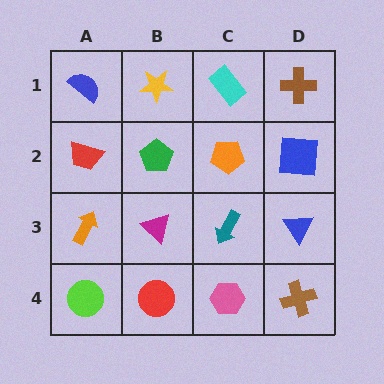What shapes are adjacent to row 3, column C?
An orange pentagon (row 2, column C), a pink hexagon (row 4, column C), a magenta triangle (row 3, column B), a blue triangle (row 3, column D).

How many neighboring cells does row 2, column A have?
3.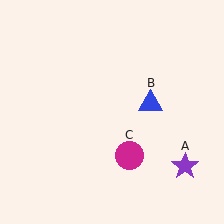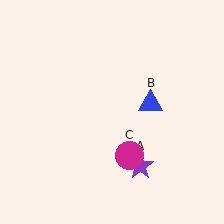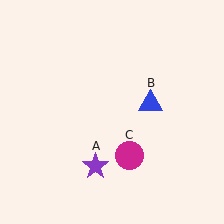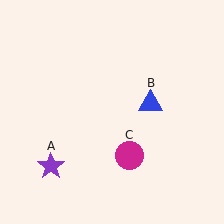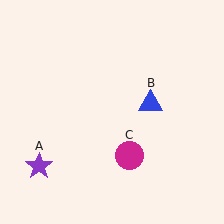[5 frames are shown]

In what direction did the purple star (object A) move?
The purple star (object A) moved left.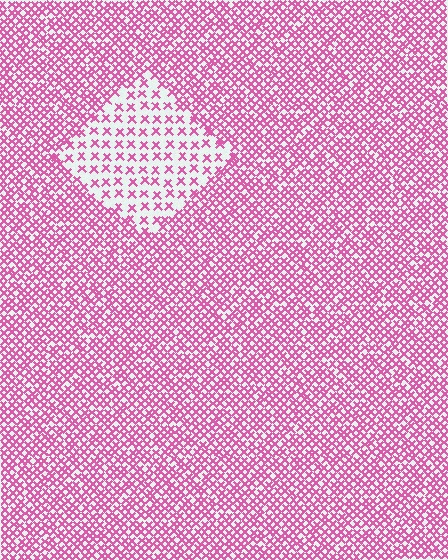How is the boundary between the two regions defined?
The boundary is defined by a change in element density (approximately 2.5x ratio). All elements are the same color, size, and shape.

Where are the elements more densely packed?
The elements are more densely packed outside the diamond boundary.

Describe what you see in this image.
The image contains small pink elements arranged at two different densities. A diamond-shaped region is visible where the elements are less densely packed than the surrounding area.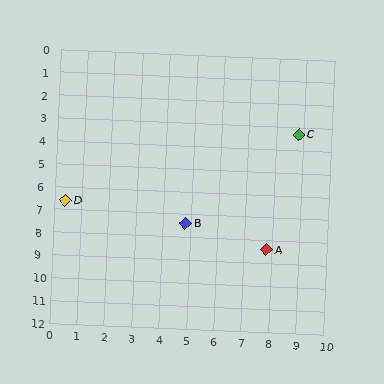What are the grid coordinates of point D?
Point D is at approximately (0.4, 6.6).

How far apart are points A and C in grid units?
Points A and C are about 5.2 grid units apart.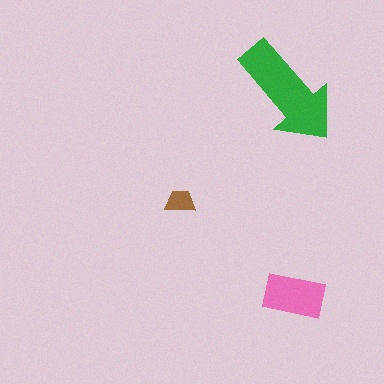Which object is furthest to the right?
The pink rectangle is rightmost.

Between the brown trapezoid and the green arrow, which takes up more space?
The green arrow.